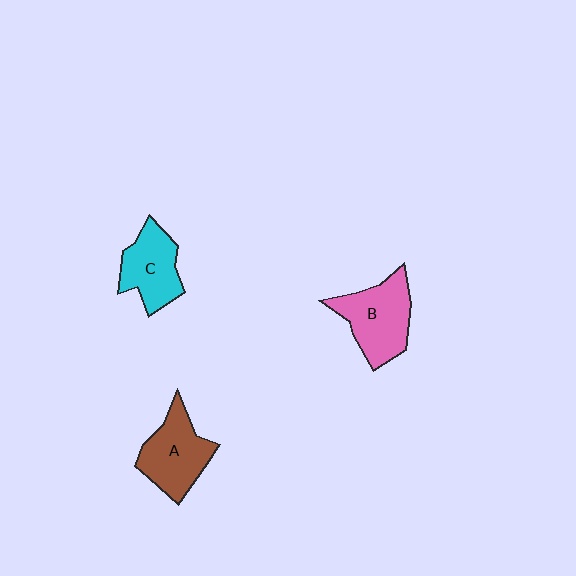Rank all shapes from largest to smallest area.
From largest to smallest: B (pink), A (brown), C (cyan).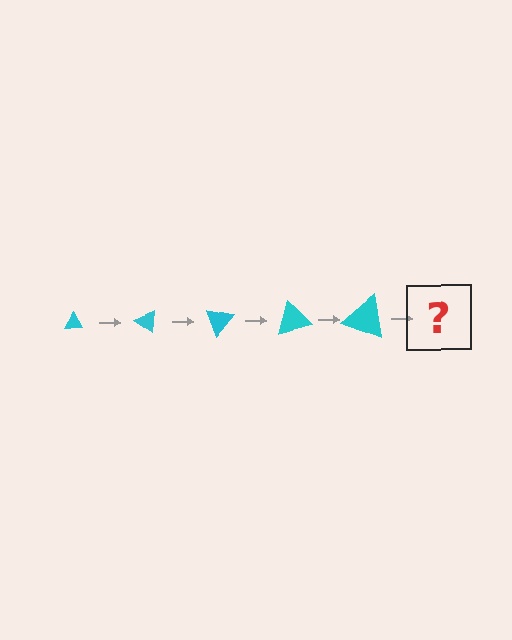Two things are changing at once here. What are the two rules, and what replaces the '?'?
The two rules are that the triangle grows larger each step and it rotates 35 degrees each step. The '?' should be a triangle, larger than the previous one and rotated 175 degrees from the start.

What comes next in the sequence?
The next element should be a triangle, larger than the previous one and rotated 175 degrees from the start.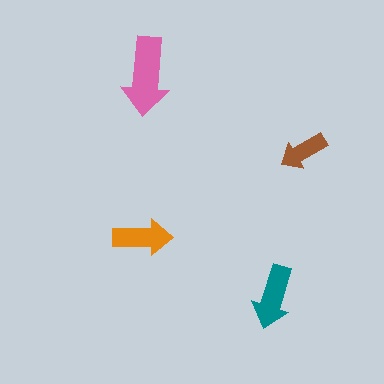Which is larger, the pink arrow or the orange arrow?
The pink one.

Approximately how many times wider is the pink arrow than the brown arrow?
About 1.5 times wider.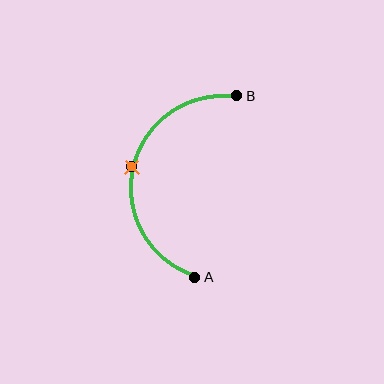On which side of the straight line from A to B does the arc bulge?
The arc bulges to the left of the straight line connecting A and B.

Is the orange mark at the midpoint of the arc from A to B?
Yes. The orange mark lies on the arc at equal arc-length from both A and B — it is the arc midpoint.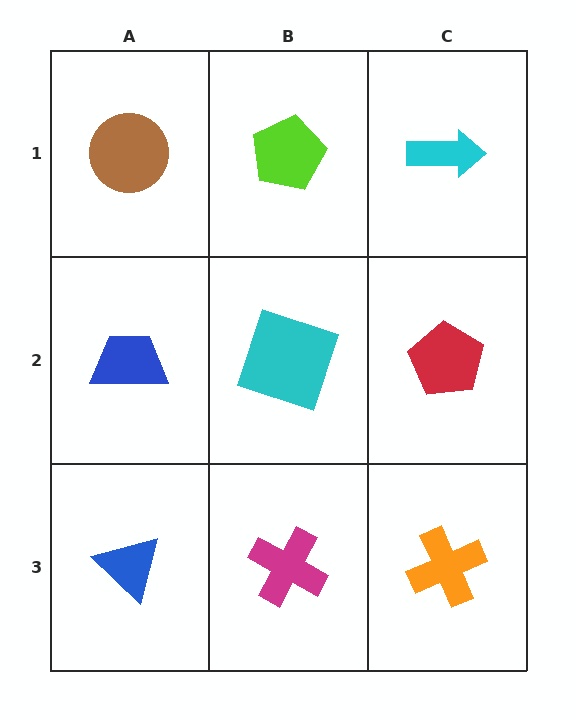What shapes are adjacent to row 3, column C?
A red pentagon (row 2, column C), a magenta cross (row 3, column B).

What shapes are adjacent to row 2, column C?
A cyan arrow (row 1, column C), an orange cross (row 3, column C), a cyan square (row 2, column B).